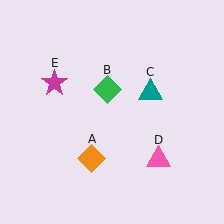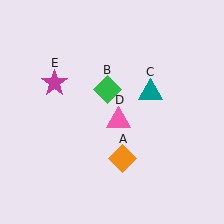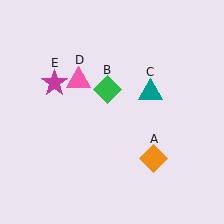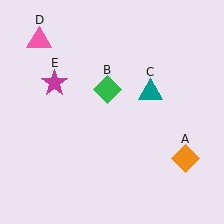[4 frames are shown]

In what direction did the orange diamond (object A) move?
The orange diamond (object A) moved right.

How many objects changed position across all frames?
2 objects changed position: orange diamond (object A), pink triangle (object D).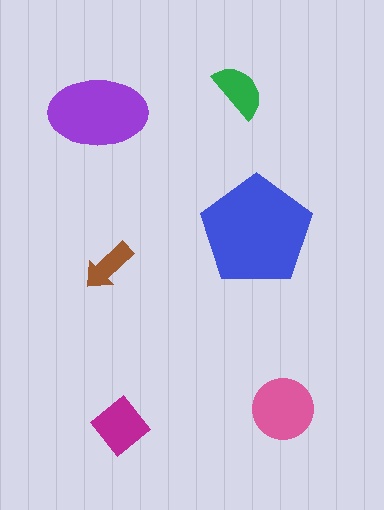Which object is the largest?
The blue pentagon.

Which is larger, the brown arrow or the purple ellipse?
The purple ellipse.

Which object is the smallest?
The brown arrow.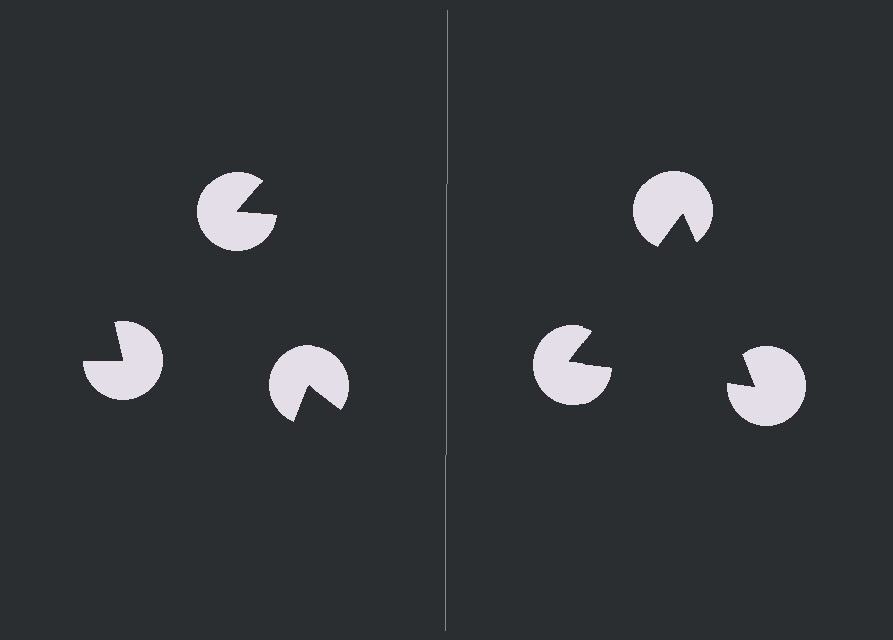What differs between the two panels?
The pac-man discs are positioned identically on both sides; only the wedge orientations differ. On the right they align to a triangle; on the left they are misaligned.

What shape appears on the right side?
An illusory triangle.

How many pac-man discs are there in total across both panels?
6 — 3 on each side.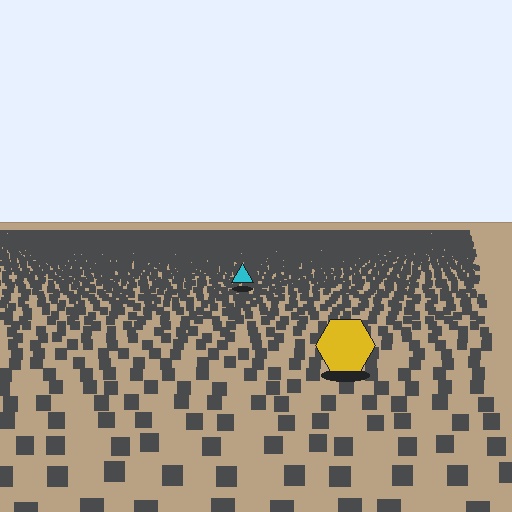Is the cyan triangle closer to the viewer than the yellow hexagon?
No. The yellow hexagon is closer — you can tell from the texture gradient: the ground texture is coarser near it.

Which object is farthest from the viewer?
The cyan triangle is farthest from the viewer. It appears smaller and the ground texture around it is denser.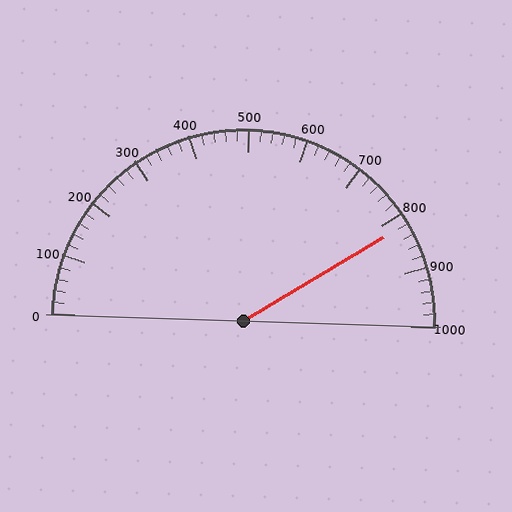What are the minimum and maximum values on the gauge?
The gauge ranges from 0 to 1000.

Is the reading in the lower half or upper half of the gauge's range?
The reading is in the upper half of the range (0 to 1000).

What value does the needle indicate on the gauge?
The needle indicates approximately 820.